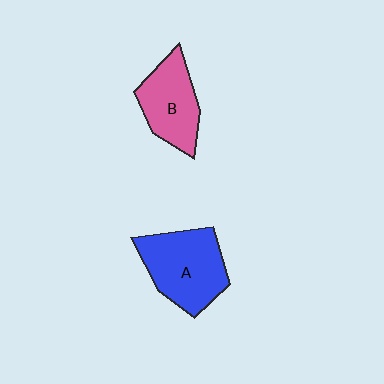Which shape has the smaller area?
Shape B (pink).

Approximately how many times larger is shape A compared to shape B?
Approximately 1.3 times.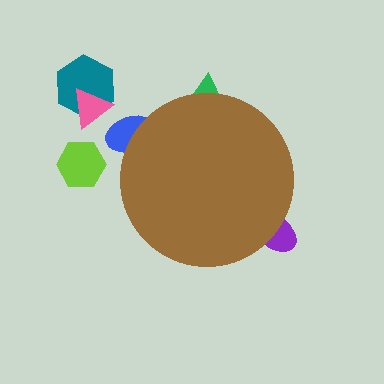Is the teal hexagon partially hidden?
No, the teal hexagon is fully visible.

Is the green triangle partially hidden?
Yes, the green triangle is partially hidden behind the brown circle.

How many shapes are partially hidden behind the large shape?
3 shapes are partially hidden.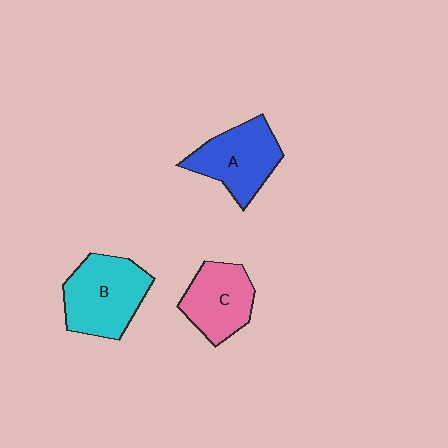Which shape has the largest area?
Shape B (cyan).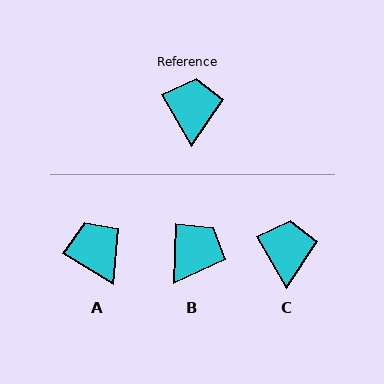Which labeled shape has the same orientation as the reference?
C.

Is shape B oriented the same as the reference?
No, it is off by about 32 degrees.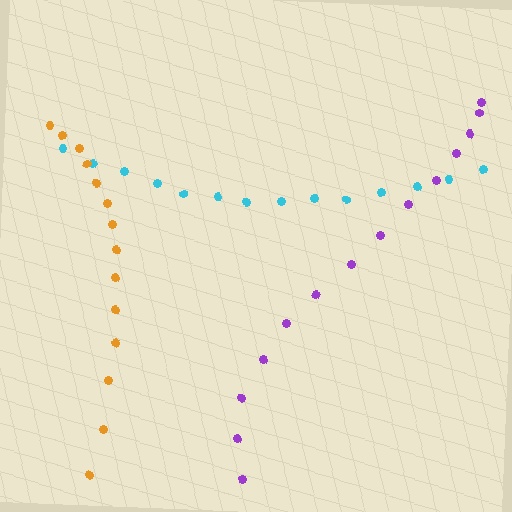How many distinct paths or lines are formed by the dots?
There are 3 distinct paths.